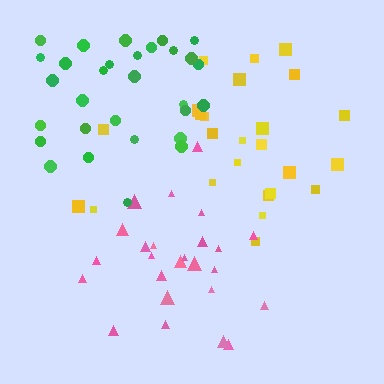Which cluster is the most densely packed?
Green.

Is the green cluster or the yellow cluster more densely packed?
Green.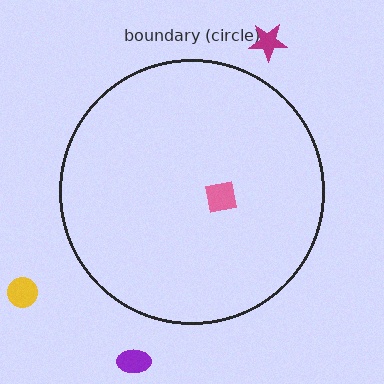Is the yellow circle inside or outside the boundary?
Outside.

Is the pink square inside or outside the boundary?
Inside.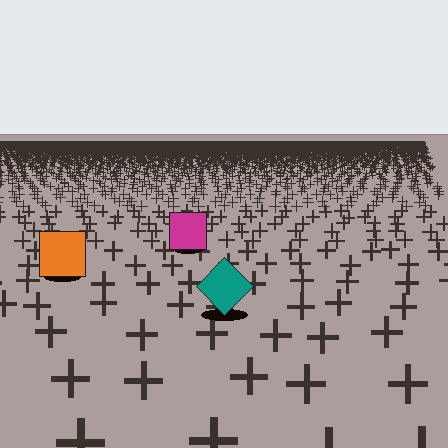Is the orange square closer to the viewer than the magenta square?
Yes. The orange square is closer — you can tell from the texture gradient: the ground texture is coarser near it.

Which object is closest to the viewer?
The teal diamond is closest. The texture marks near it are larger and more spread out.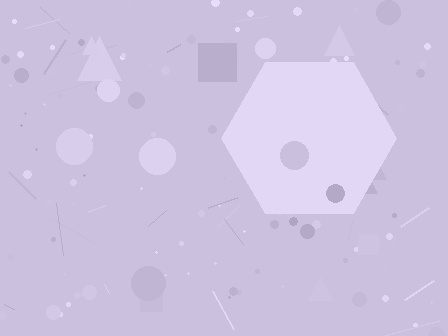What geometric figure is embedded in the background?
A hexagon is embedded in the background.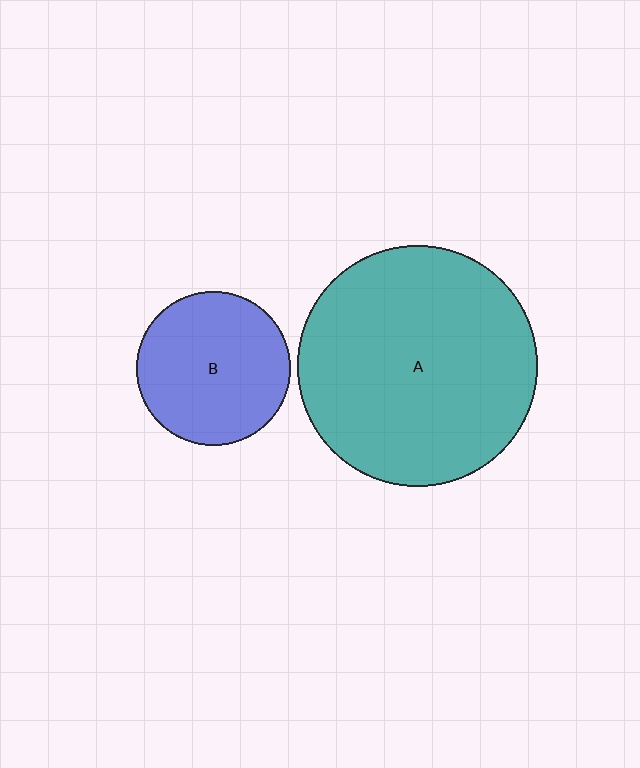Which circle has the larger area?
Circle A (teal).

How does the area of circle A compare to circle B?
Approximately 2.5 times.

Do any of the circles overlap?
No, none of the circles overlap.